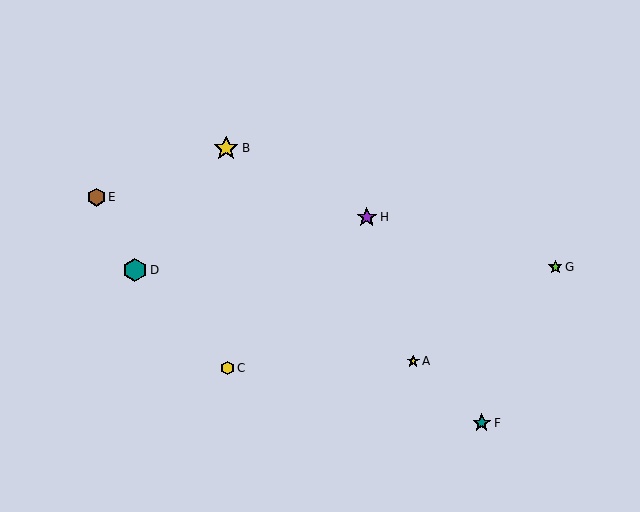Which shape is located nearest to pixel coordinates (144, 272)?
The teal hexagon (labeled D) at (135, 270) is nearest to that location.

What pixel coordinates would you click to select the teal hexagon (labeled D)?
Click at (135, 270) to select the teal hexagon D.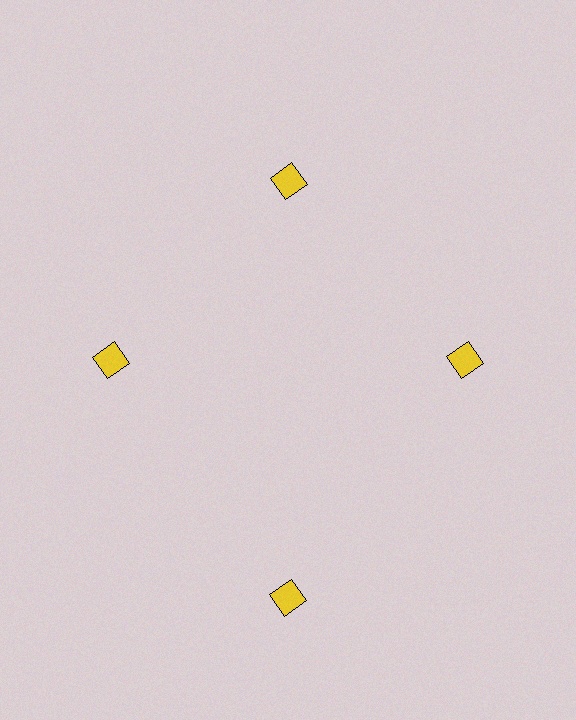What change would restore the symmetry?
The symmetry would be restored by moving it inward, back onto the ring so that all 4 diamonds sit at equal angles and equal distance from the center.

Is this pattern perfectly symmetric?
No. The 4 yellow diamonds are arranged in a ring, but one element near the 6 o'clock position is pushed outward from the center, breaking the 4-fold rotational symmetry.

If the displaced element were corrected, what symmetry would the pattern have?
It would have 4-fold rotational symmetry — the pattern would map onto itself every 90 degrees.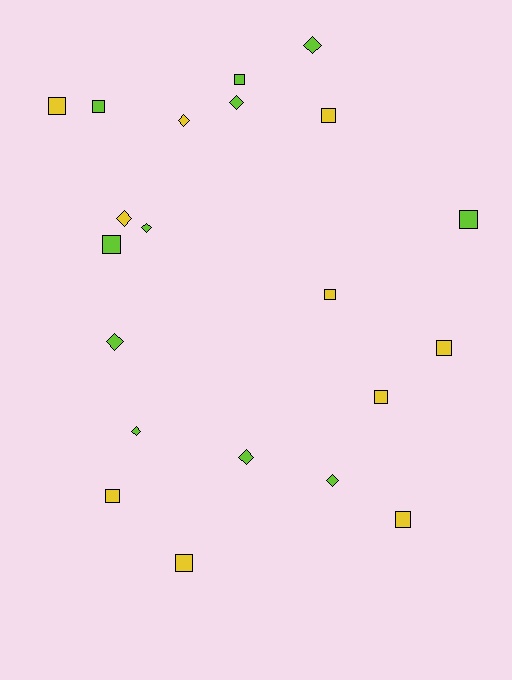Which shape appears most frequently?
Square, with 12 objects.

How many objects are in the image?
There are 21 objects.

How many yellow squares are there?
There are 8 yellow squares.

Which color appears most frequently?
Lime, with 11 objects.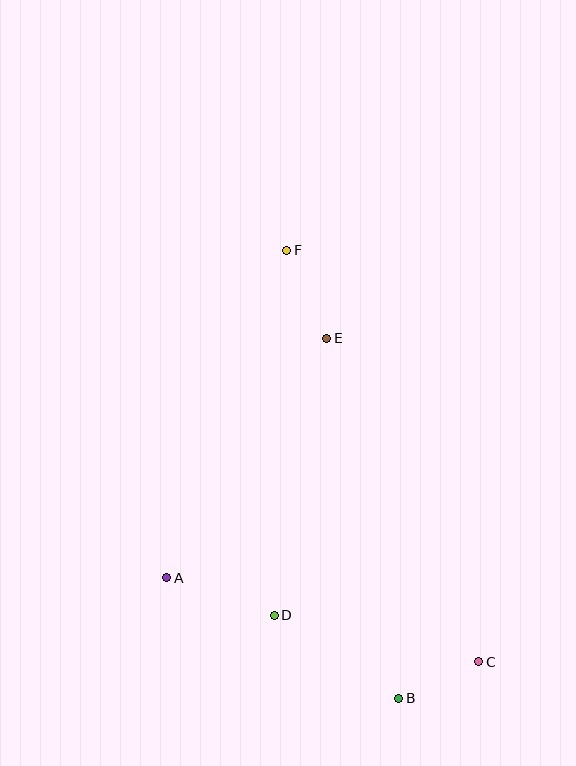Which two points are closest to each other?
Points B and C are closest to each other.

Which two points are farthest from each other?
Points B and F are farthest from each other.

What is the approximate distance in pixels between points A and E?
The distance between A and E is approximately 288 pixels.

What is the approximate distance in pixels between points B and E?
The distance between B and E is approximately 367 pixels.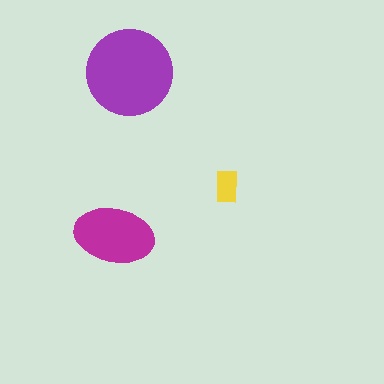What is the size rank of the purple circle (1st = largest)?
1st.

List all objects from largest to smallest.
The purple circle, the magenta ellipse, the yellow rectangle.